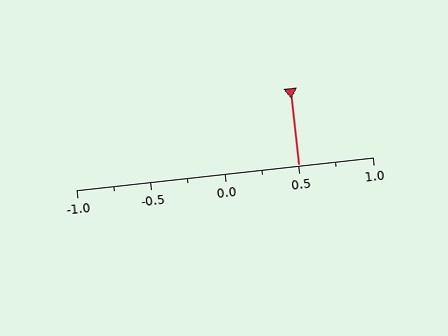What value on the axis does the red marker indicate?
The marker indicates approximately 0.5.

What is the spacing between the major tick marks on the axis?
The major ticks are spaced 0.5 apart.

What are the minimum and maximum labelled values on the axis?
The axis runs from -1.0 to 1.0.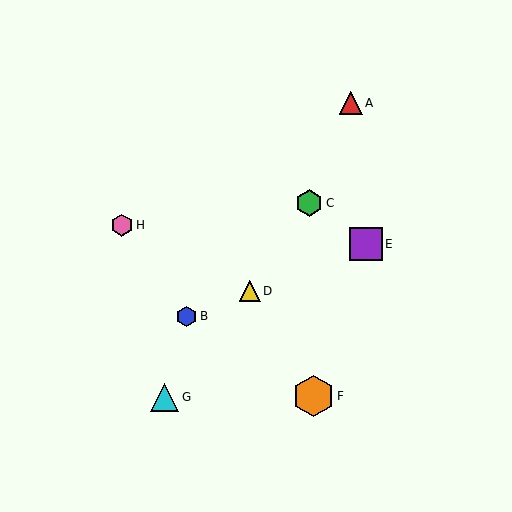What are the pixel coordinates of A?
Object A is at (351, 103).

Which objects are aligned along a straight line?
Objects B, D, E are aligned along a straight line.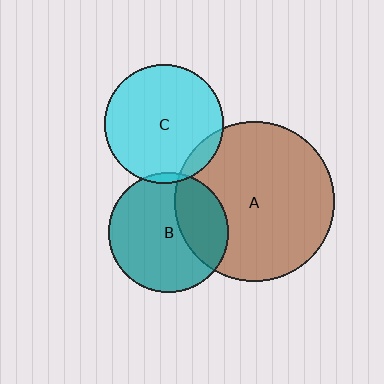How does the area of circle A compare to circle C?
Approximately 1.8 times.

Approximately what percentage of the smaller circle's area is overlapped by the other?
Approximately 5%.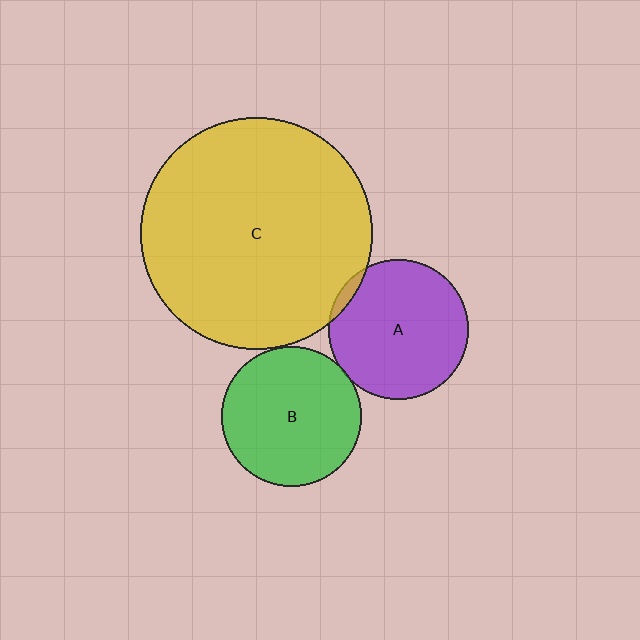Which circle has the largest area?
Circle C (yellow).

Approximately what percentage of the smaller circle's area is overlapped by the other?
Approximately 5%.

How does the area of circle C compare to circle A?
Approximately 2.8 times.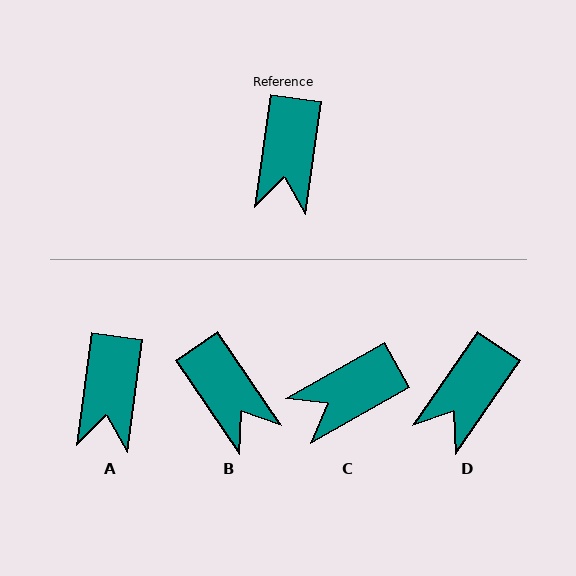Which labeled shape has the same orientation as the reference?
A.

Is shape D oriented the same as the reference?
No, it is off by about 27 degrees.